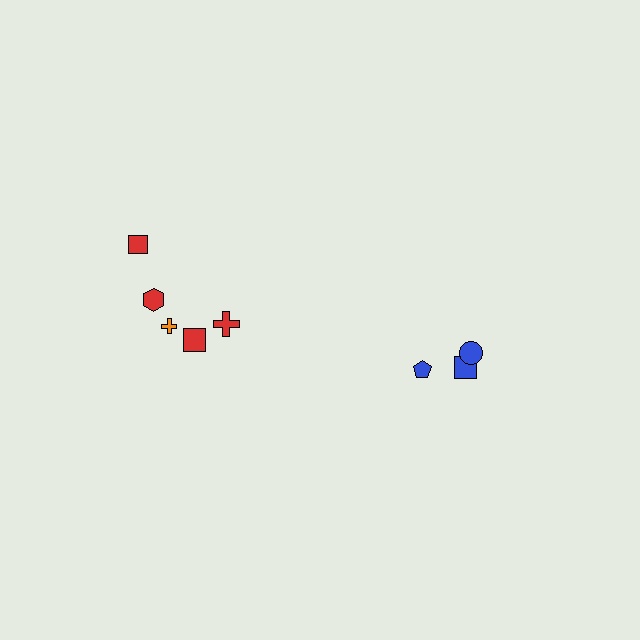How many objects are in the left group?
There are 5 objects.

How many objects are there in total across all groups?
There are 8 objects.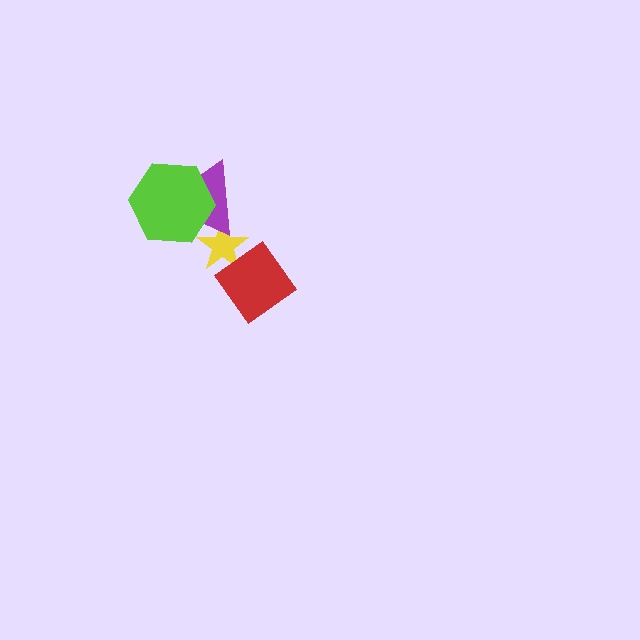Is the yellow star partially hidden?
Yes, it is partially covered by another shape.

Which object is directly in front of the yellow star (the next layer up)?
The purple triangle is directly in front of the yellow star.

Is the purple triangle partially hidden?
Yes, it is partially covered by another shape.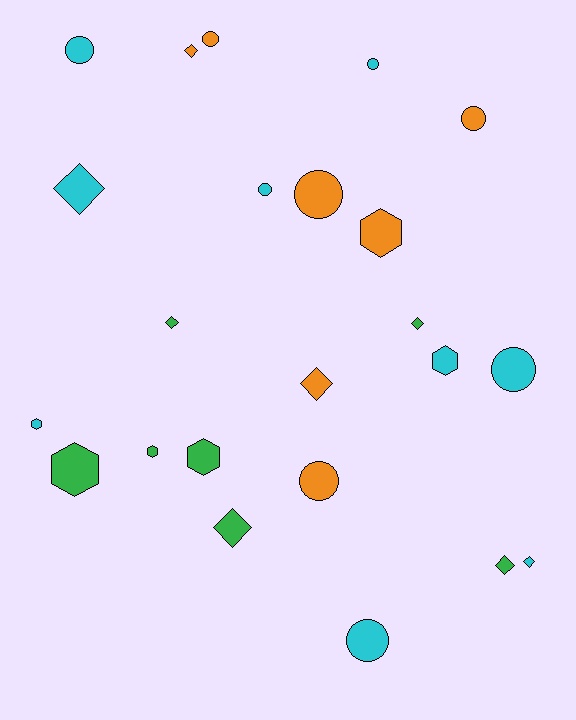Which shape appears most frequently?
Circle, with 9 objects.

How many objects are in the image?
There are 23 objects.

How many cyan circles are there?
There are 5 cyan circles.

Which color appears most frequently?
Cyan, with 9 objects.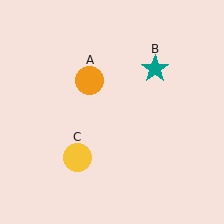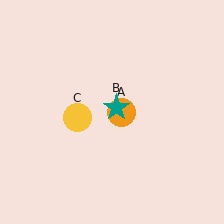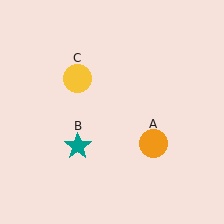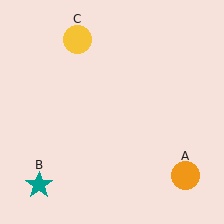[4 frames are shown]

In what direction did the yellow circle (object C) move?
The yellow circle (object C) moved up.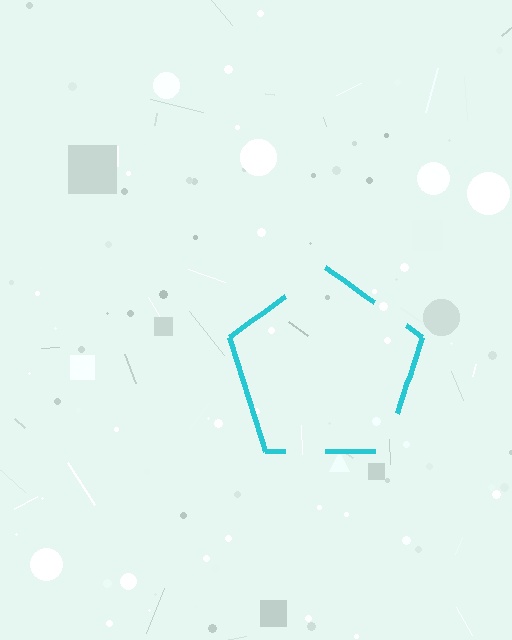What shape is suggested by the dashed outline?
The dashed outline suggests a pentagon.